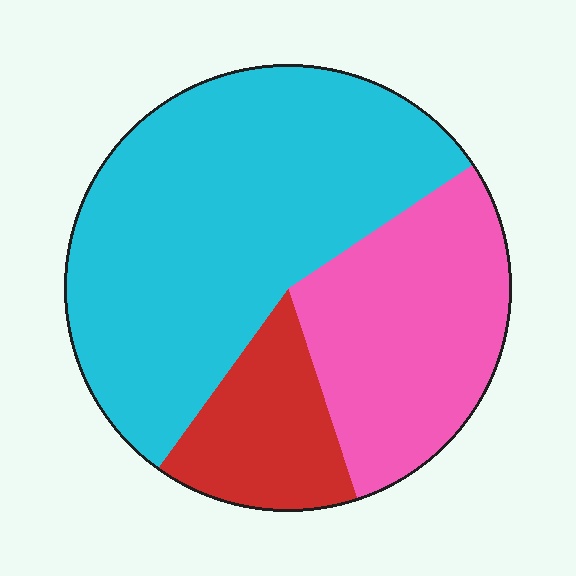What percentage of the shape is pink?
Pink covers roughly 30% of the shape.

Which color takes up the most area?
Cyan, at roughly 55%.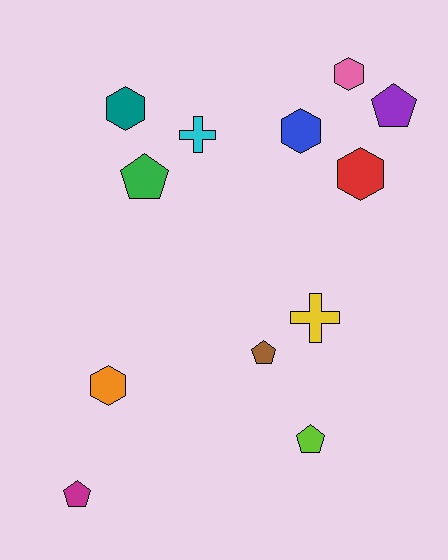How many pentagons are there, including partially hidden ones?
There are 5 pentagons.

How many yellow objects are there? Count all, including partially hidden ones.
There is 1 yellow object.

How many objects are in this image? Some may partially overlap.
There are 12 objects.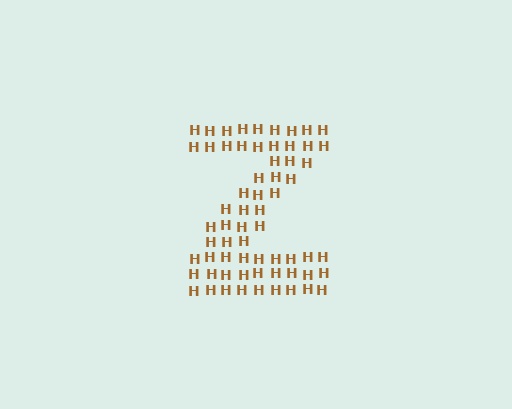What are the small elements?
The small elements are letter H's.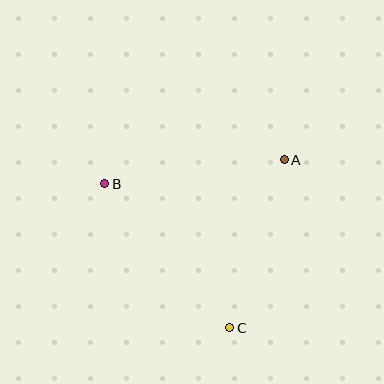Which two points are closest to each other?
Points A and C are closest to each other.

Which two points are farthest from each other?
Points B and C are farthest from each other.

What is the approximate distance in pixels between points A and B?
The distance between A and B is approximately 181 pixels.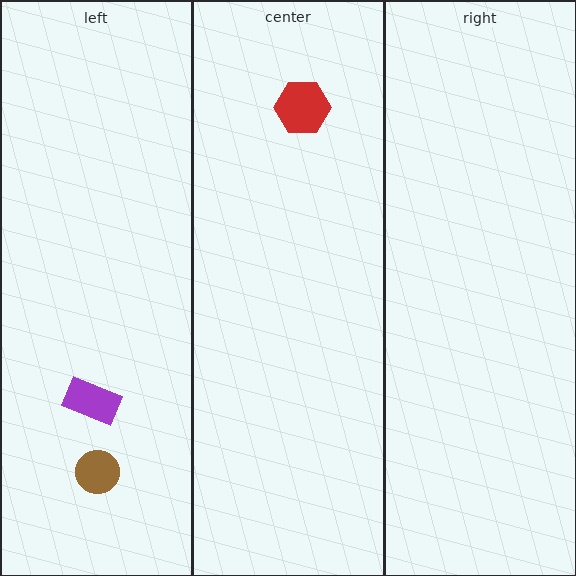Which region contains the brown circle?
The left region.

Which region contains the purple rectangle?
The left region.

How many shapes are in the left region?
2.